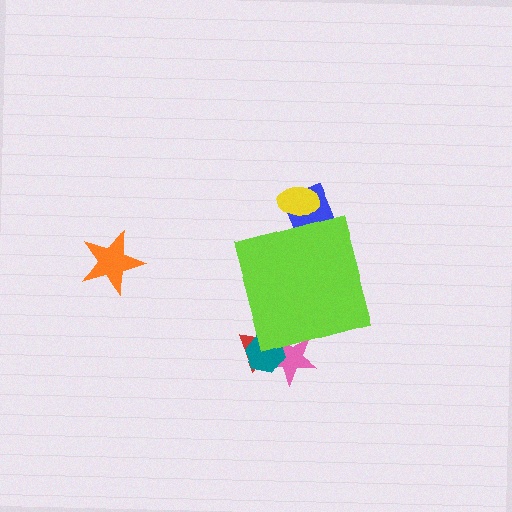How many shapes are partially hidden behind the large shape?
5 shapes are partially hidden.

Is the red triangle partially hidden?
Yes, the red triangle is partially hidden behind the lime square.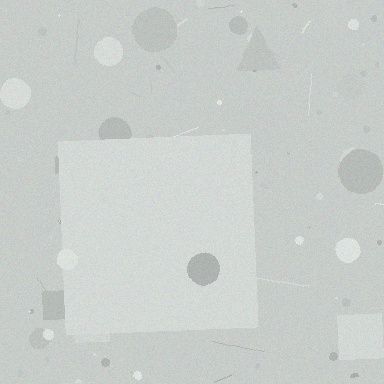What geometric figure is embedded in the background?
A square is embedded in the background.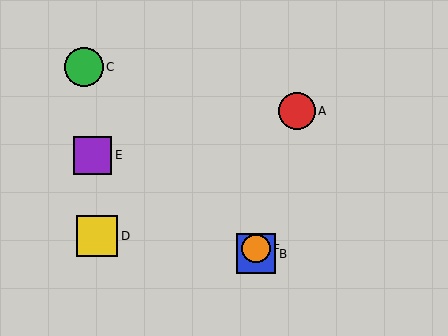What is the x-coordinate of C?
Object C is at x≈84.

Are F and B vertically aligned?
Yes, both are at x≈256.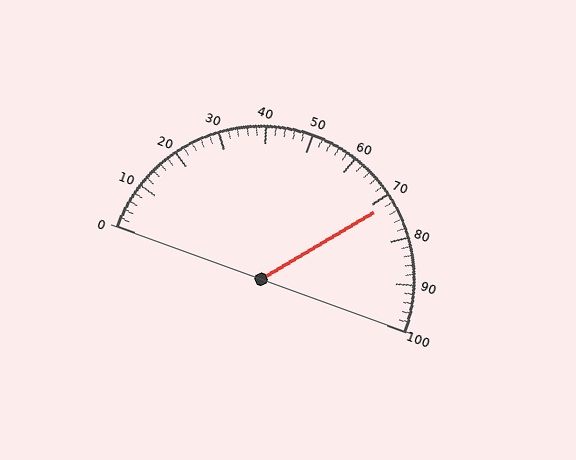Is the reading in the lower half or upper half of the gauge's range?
The reading is in the upper half of the range (0 to 100).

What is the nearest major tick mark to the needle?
The nearest major tick mark is 70.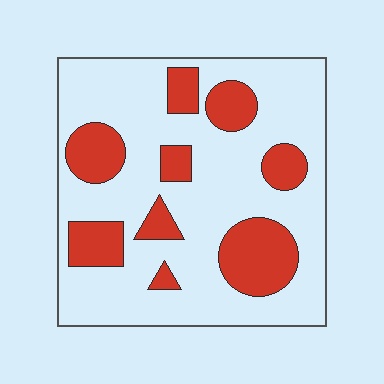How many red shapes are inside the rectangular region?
9.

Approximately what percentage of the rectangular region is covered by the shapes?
Approximately 25%.